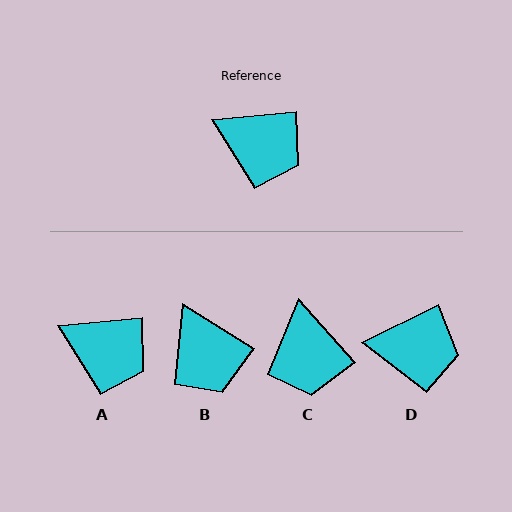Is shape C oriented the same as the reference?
No, it is off by about 54 degrees.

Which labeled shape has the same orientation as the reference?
A.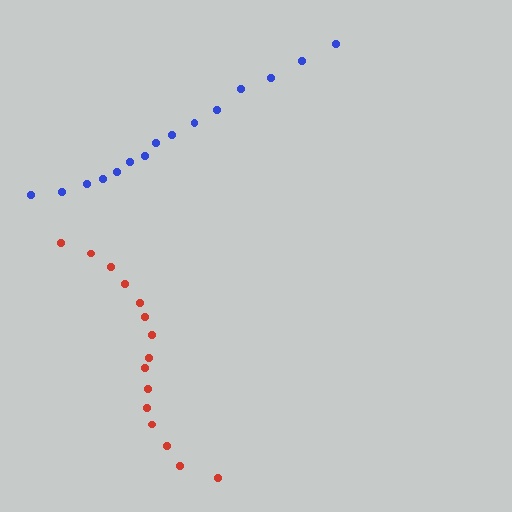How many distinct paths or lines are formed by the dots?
There are 2 distinct paths.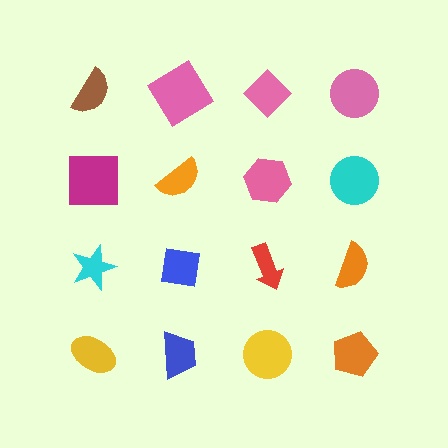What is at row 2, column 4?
A cyan circle.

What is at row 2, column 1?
A magenta square.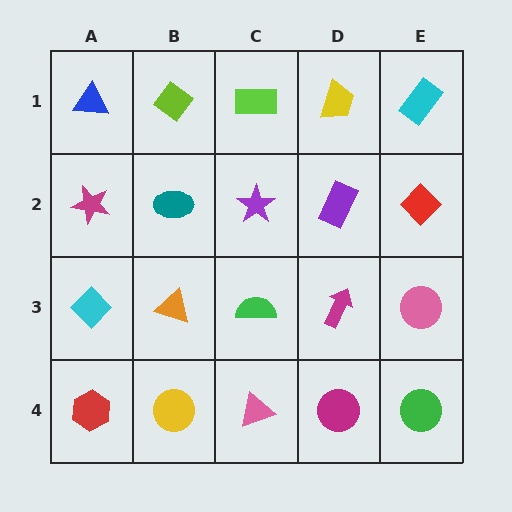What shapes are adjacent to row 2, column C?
A lime rectangle (row 1, column C), a green semicircle (row 3, column C), a teal ellipse (row 2, column B), a purple rectangle (row 2, column D).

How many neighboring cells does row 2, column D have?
4.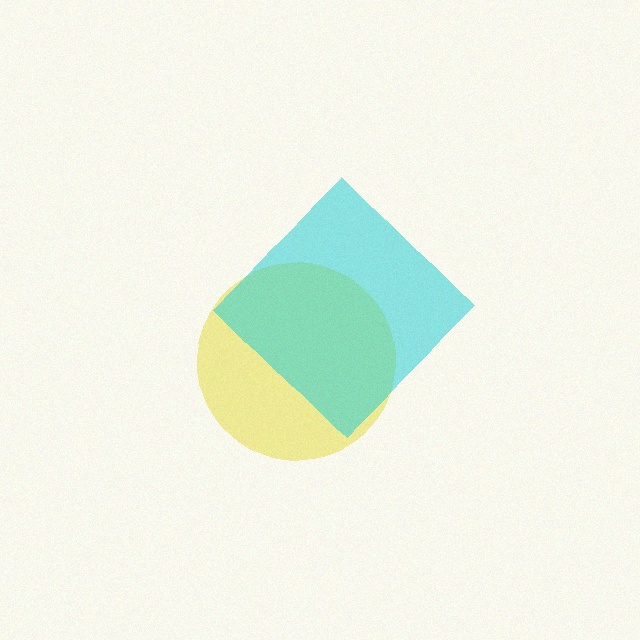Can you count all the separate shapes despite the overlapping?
Yes, there are 2 separate shapes.